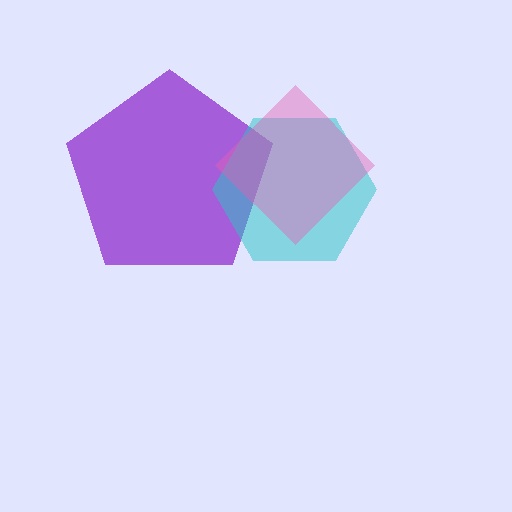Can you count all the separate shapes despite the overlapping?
Yes, there are 3 separate shapes.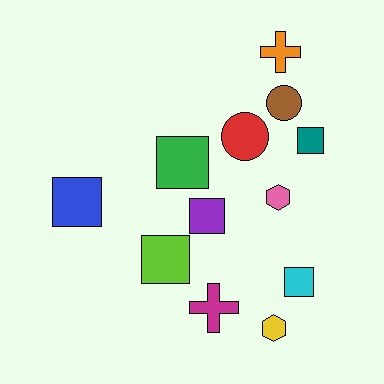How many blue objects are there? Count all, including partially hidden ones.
There is 1 blue object.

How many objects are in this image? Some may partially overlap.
There are 12 objects.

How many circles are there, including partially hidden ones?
There are 2 circles.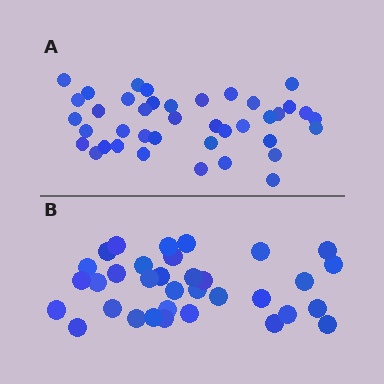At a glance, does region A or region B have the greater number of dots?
Region A (the top region) has more dots.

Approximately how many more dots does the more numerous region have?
Region A has about 6 more dots than region B.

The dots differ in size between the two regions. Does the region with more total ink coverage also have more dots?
No. Region B has more total ink coverage because its dots are larger, but region A actually contains more individual dots. Total area can be misleading — the number of items is what matters here.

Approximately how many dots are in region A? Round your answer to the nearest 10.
About 40 dots.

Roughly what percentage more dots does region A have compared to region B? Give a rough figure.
About 20% more.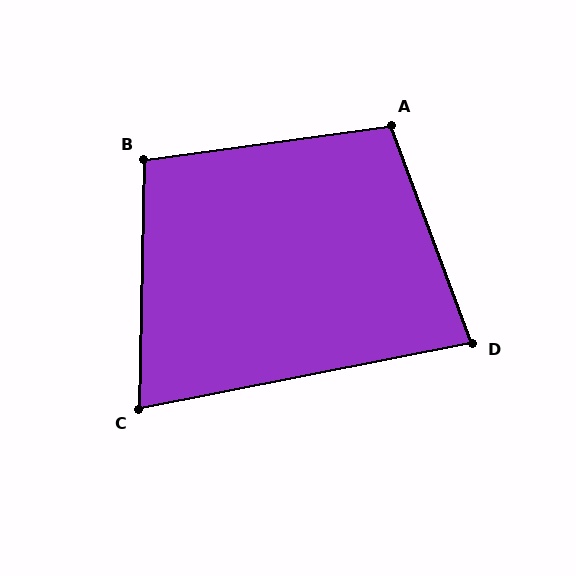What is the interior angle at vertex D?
Approximately 81 degrees (acute).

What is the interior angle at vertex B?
Approximately 99 degrees (obtuse).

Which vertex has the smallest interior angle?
C, at approximately 78 degrees.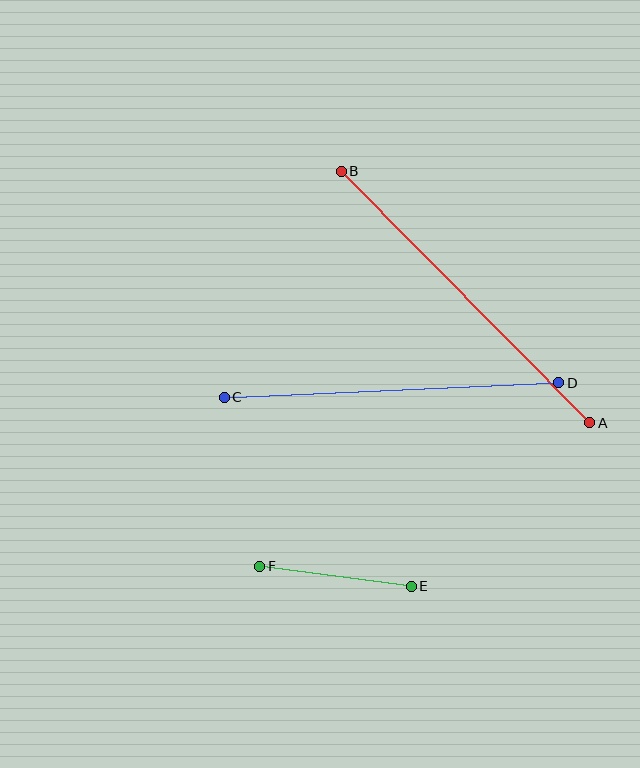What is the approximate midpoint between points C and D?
The midpoint is at approximately (391, 390) pixels.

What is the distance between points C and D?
The distance is approximately 335 pixels.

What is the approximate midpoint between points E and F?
The midpoint is at approximately (336, 576) pixels.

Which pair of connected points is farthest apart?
Points A and B are farthest apart.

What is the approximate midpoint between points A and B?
The midpoint is at approximately (466, 297) pixels.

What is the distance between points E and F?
The distance is approximately 153 pixels.